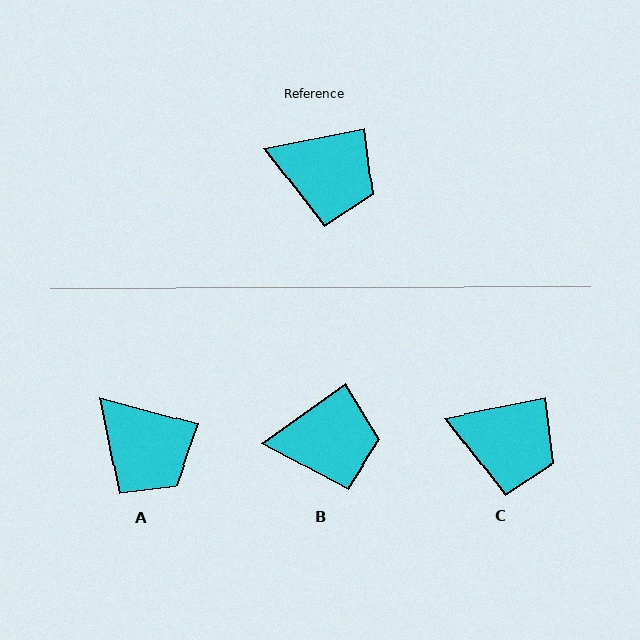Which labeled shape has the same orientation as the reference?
C.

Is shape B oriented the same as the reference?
No, it is off by about 24 degrees.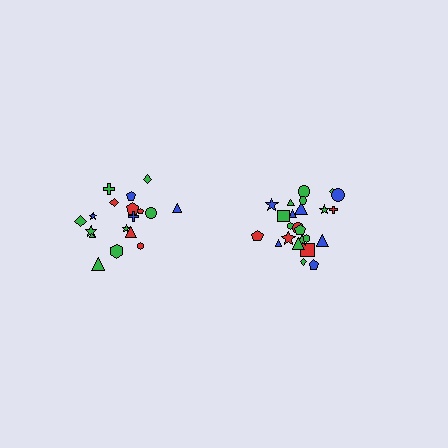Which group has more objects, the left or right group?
The right group.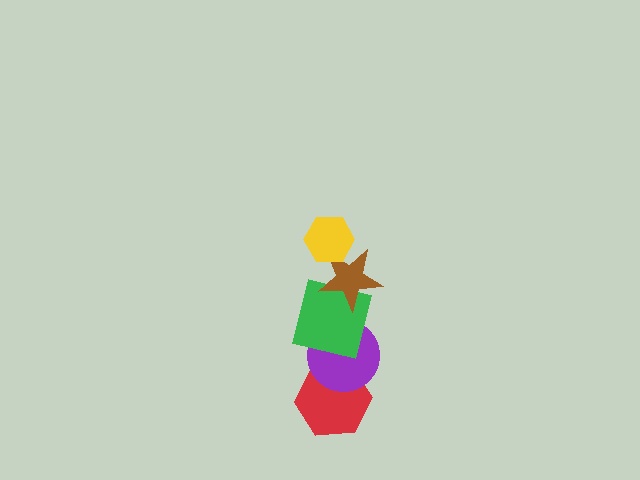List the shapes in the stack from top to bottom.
From top to bottom: the yellow hexagon, the brown star, the green square, the purple circle, the red hexagon.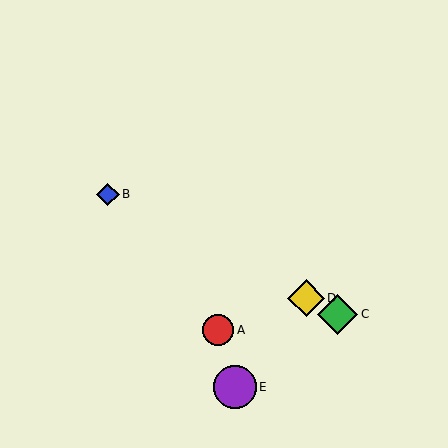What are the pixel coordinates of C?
Object C is at (338, 314).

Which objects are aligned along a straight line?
Objects B, C, D are aligned along a straight line.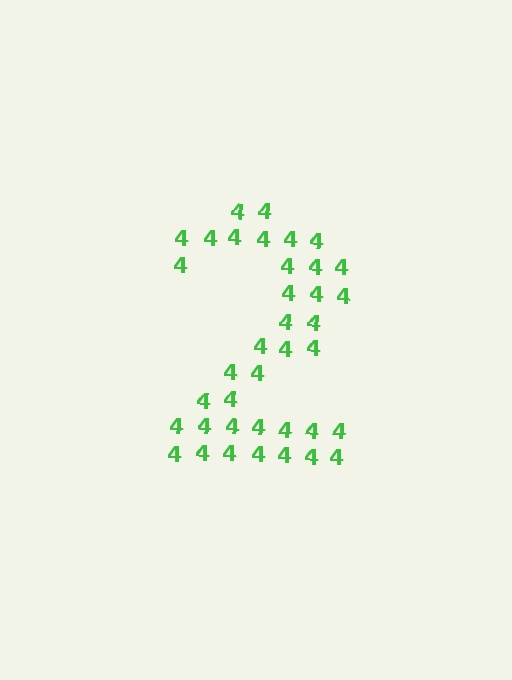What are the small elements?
The small elements are digit 4's.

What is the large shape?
The large shape is the digit 2.